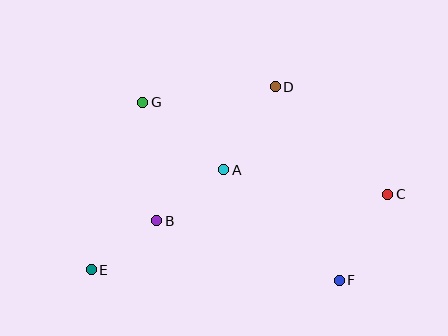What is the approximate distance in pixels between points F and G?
The distance between F and G is approximately 266 pixels.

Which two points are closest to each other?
Points B and E are closest to each other.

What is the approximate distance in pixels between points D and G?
The distance between D and G is approximately 134 pixels.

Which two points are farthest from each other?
Points C and E are farthest from each other.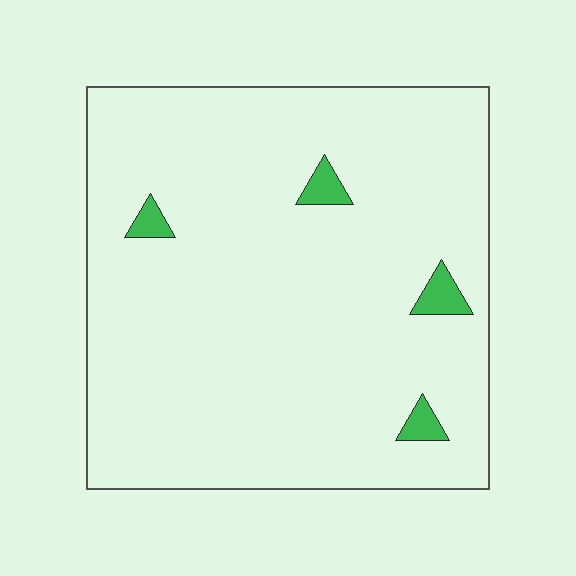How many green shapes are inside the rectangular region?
4.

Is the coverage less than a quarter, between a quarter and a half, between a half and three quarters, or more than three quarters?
Less than a quarter.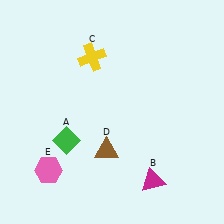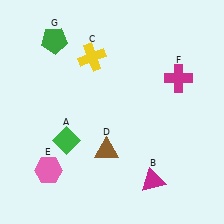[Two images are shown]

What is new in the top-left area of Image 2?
A green pentagon (G) was added in the top-left area of Image 2.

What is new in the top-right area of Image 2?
A magenta cross (F) was added in the top-right area of Image 2.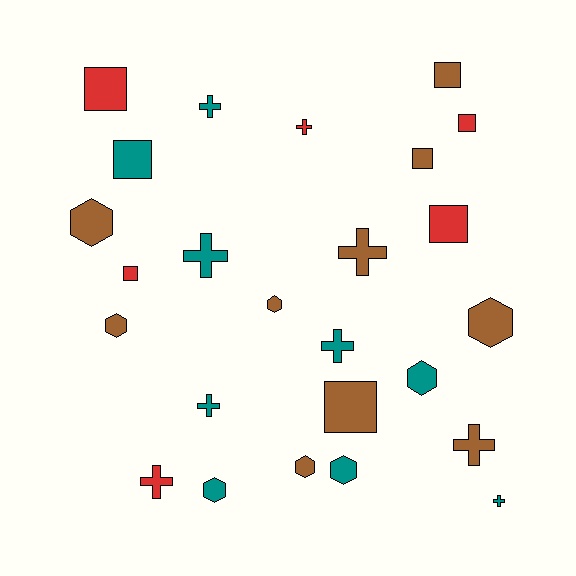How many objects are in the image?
There are 25 objects.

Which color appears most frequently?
Brown, with 10 objects.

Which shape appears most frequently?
Cross, with 9 objects.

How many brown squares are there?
There are 3 brown squares.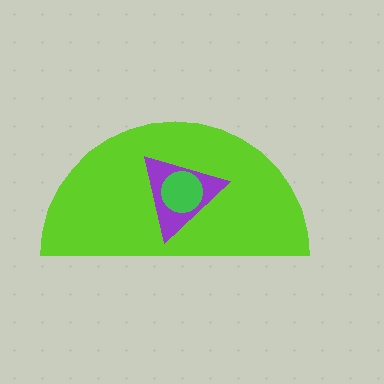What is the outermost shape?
The lime semicircle.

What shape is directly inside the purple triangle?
The green circle.